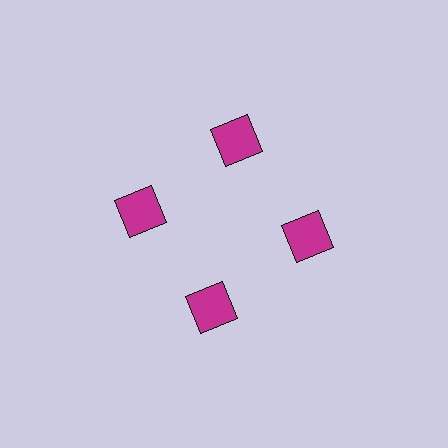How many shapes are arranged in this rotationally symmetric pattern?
There are 4 shapes, arranged in 4 groups of 1.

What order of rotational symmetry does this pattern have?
This pattern has 4-fold rotational symmetry.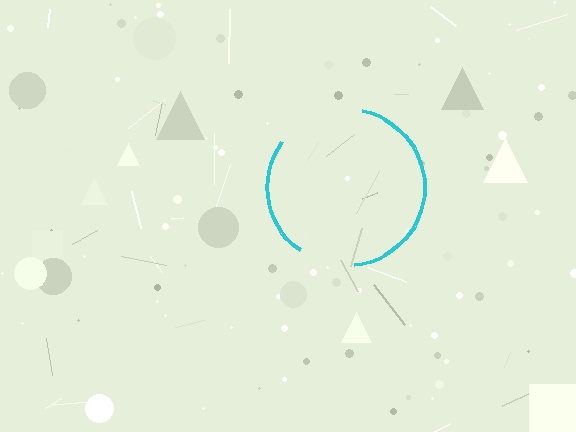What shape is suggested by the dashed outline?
The dashed outline suggests a circle.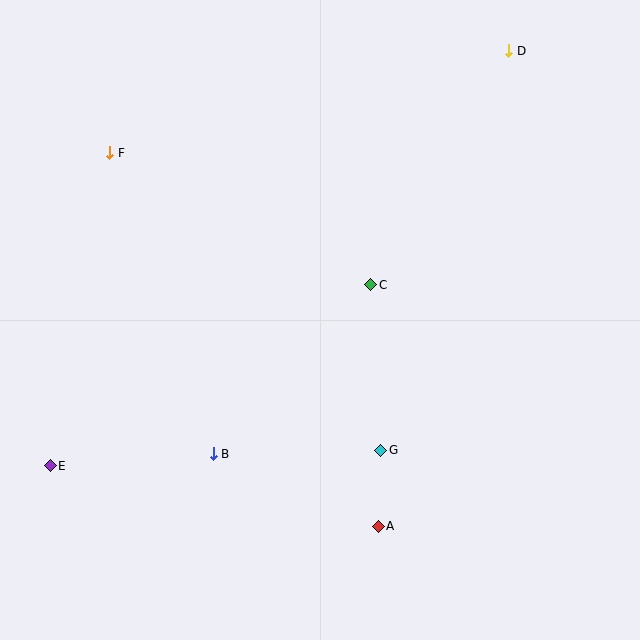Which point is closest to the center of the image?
Point C at (371, 285) is closest to the center.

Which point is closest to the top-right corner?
Point D is closest to the top-right corner.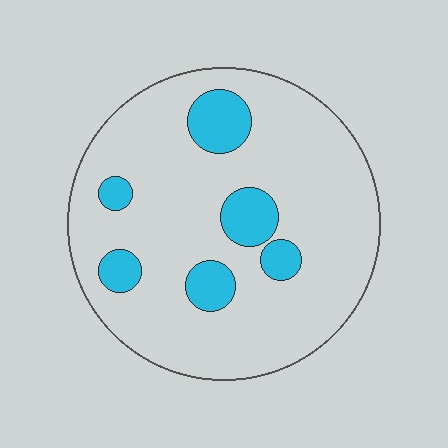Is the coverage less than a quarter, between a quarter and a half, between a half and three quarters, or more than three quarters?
Less than a quarter.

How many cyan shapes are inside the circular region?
6.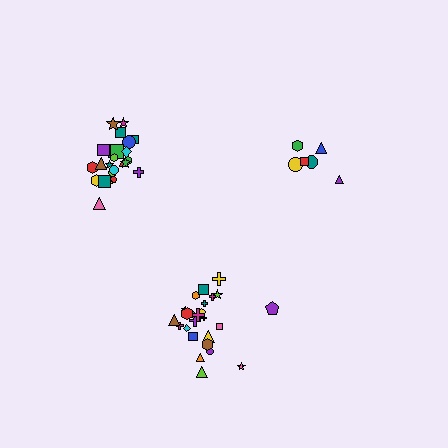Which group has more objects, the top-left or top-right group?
The top-left group.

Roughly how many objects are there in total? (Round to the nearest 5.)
Roughly 55 objects in total.